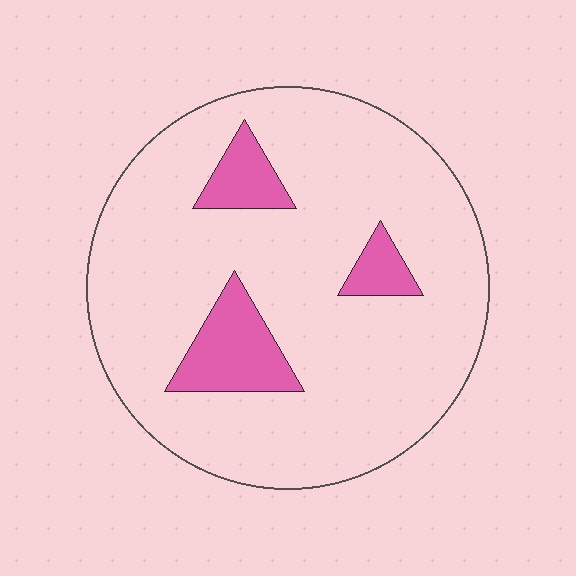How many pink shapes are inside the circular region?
3.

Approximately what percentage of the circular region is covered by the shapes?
Approximately 15%.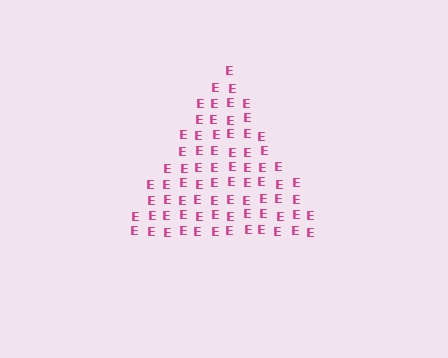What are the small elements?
The small elements are letter E's.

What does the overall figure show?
The overall figure shows a triangle.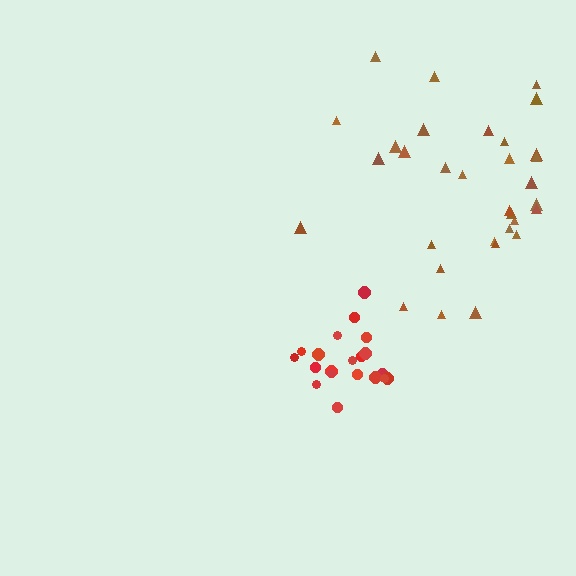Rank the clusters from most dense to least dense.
red, brown.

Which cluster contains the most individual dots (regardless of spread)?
Brown (32).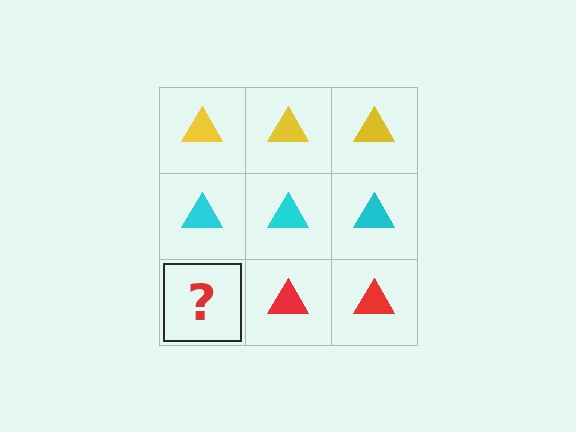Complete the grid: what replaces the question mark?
The question mark should be replaced with a red triangle.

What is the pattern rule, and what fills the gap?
The rule is that each row has a consistent color. The gap should be filled with a red triangle.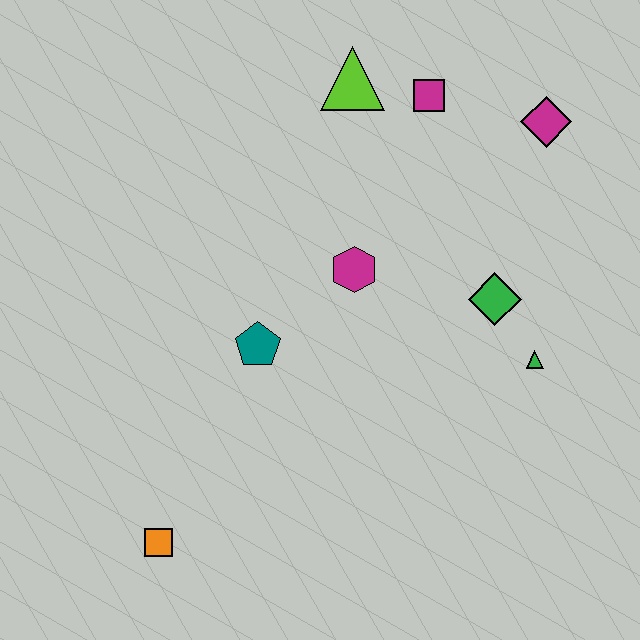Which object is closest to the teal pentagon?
The magenta hexagon is closest to the teal pentagon.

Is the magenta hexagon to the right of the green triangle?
No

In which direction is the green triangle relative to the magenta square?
The green triangle is below the magenta square.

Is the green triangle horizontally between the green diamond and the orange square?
No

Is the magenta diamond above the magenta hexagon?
Yes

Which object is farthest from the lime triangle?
The orange square is farthest from the lime triangle.